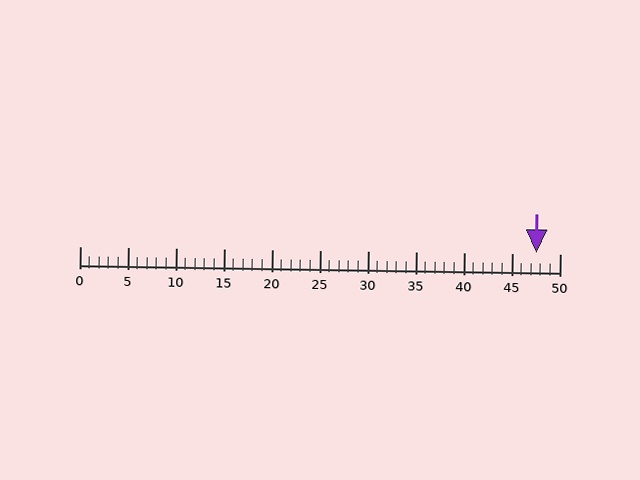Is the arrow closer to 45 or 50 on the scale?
The arrow is closer to 50.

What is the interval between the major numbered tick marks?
The major tick marks are spaced 5 units apart.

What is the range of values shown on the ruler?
The ruler shows values from 0 to 50.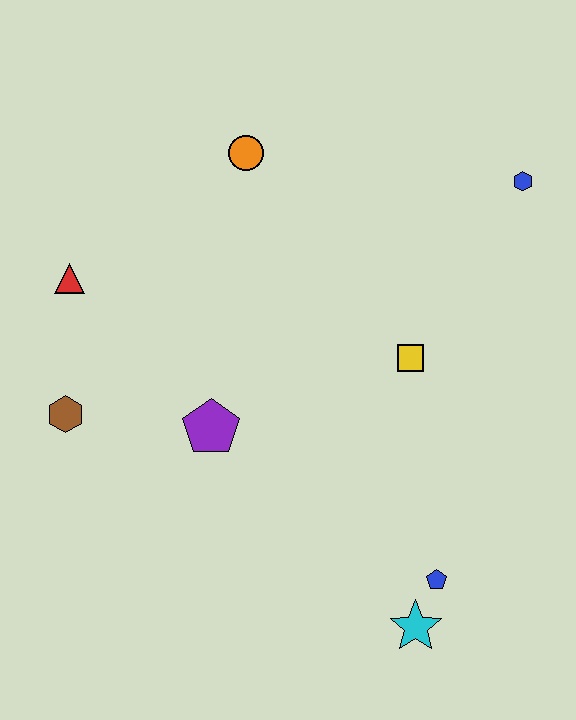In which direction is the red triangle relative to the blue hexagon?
The red triangle is to the left of the blue hexagon.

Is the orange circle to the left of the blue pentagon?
Yes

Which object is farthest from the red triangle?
The cyan star is farthest from the red triangle.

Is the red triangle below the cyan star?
No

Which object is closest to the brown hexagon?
The red triangle is closest to the brown hexagon.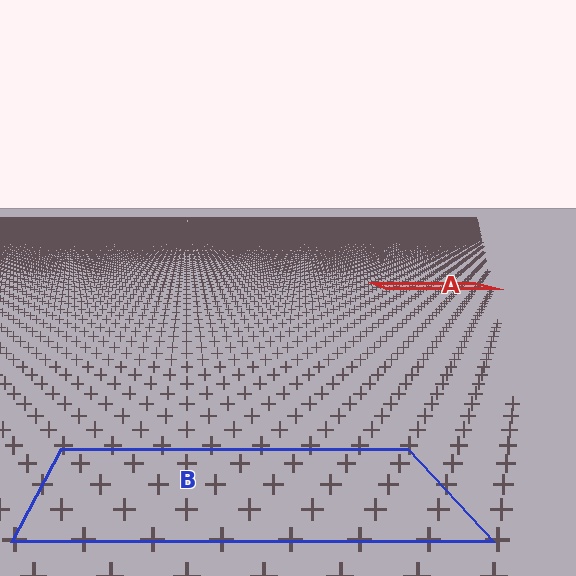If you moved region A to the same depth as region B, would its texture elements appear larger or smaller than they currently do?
They would appear larger. At a closer depth, the same texture elements are projected at a bigger on-screen size.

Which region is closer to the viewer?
Region B is closer. The texture elements there are larger and more spread out.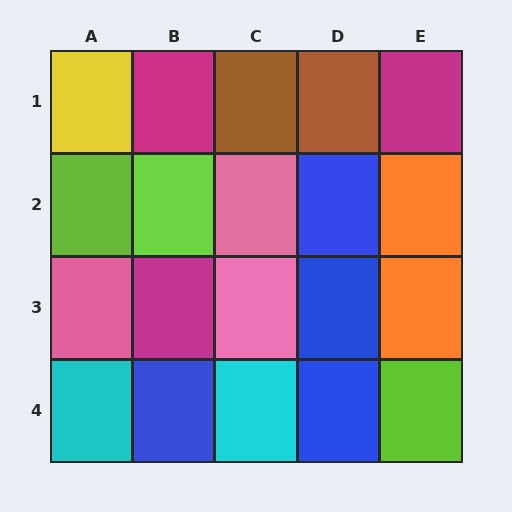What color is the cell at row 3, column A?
Pink.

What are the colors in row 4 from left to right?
Cyan, blue, cyan, blue, lime.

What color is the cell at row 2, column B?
Lime.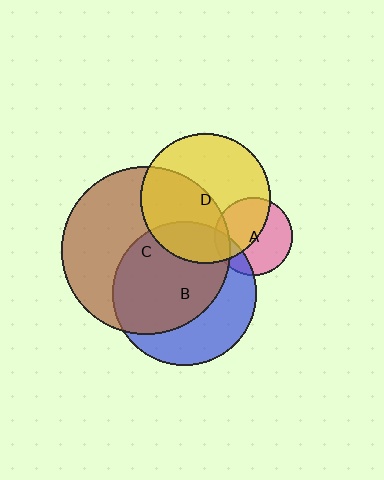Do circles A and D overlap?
Yes.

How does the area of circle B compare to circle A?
Approximately 3.4 times.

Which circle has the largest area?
Circle C (brown).